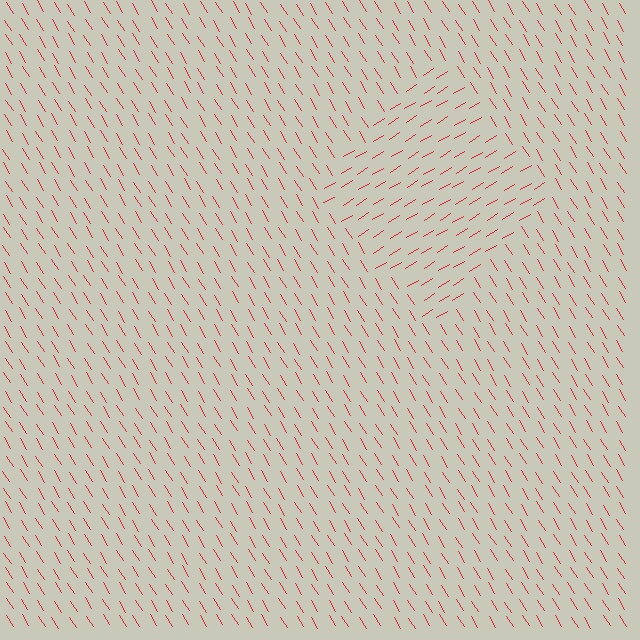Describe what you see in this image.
The image is filled with small red line segments. A diamond region in the image has lines oriented differently from the surrounding lines, creating a visible texture boundary.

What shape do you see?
I see a diamond.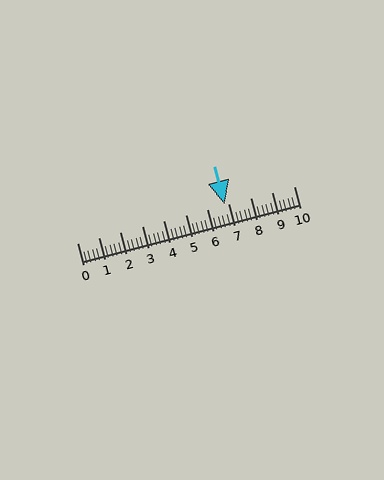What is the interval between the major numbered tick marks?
The major tick marks are spaced 1 units apart.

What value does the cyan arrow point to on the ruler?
The cyan arrow points to approximately 6.8.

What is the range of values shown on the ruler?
The ruler shows values from 0 to 10.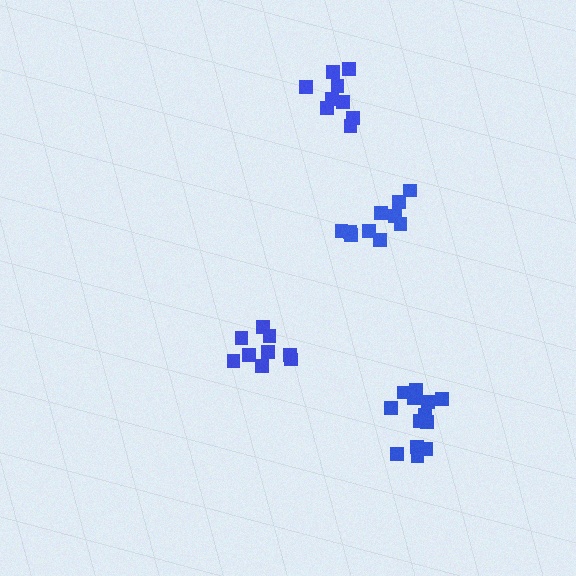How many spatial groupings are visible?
There are 4 spatial groupings.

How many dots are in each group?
Group 1: 9 dots, Group 2: 9 dots, Group 3: 10 dots, Group 4: 13 dots (41 total).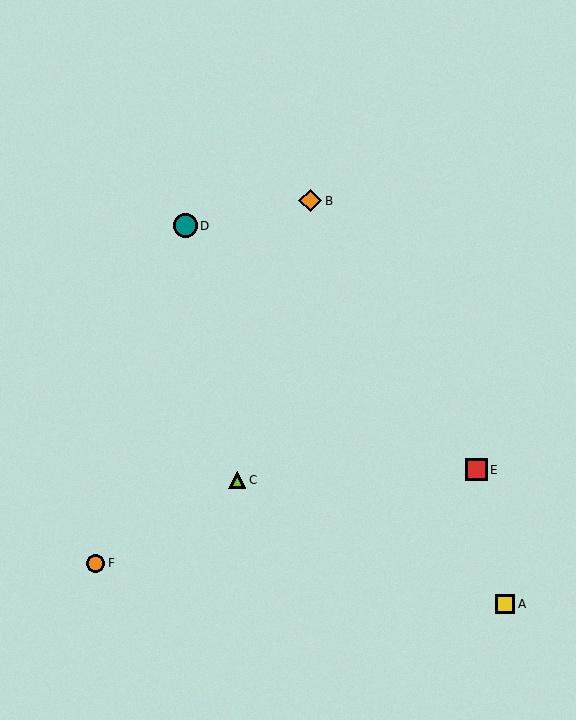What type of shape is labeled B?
Shape B is an orange diamond.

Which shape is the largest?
The teal circle (labeled D) is the largest.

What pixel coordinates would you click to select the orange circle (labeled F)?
Click at (95, 563) to select the orange circle F.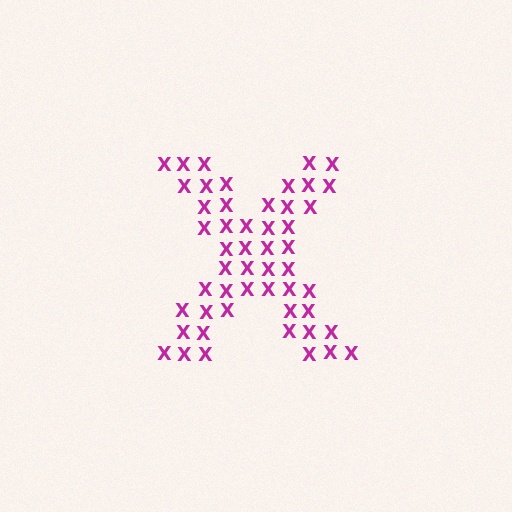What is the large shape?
The large shape is the letter X.